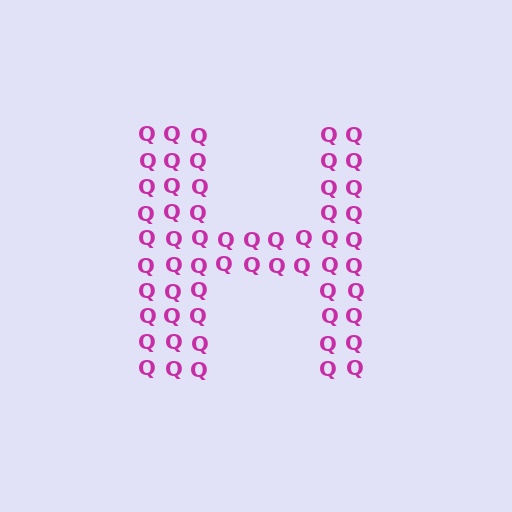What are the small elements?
The small elements are letter Q's.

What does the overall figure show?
The overall figure shows the letter H.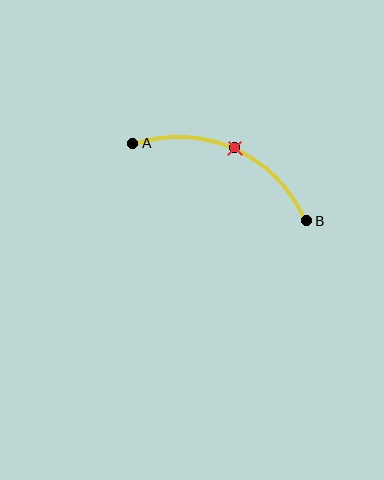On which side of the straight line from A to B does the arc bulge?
The arc bulges above the straight line connecting A and B.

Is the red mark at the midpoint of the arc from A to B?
Yes. The red mark lies on the arc at equal arc-length from both A and B — it is the arc midpoint.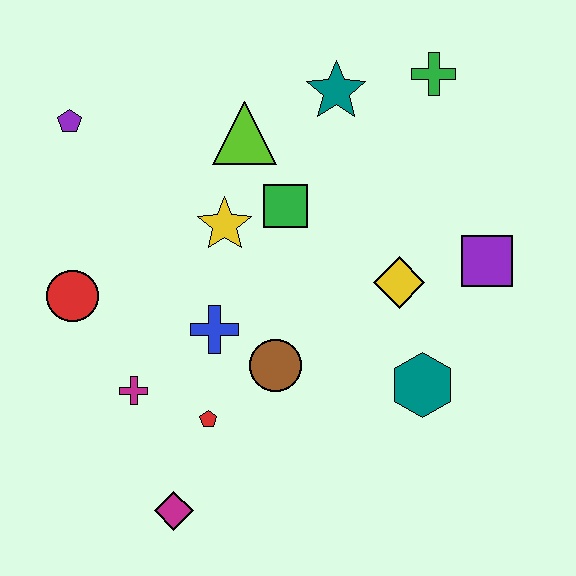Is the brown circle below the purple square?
Yes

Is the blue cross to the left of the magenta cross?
No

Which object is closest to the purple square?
The yellow diamond is closest to the purple square.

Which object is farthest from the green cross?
The magenta diamond is farthest from the green cross.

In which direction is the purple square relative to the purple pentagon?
The purple square is to the right of the purple pentagon.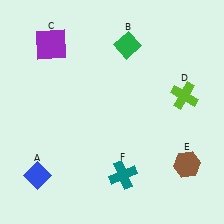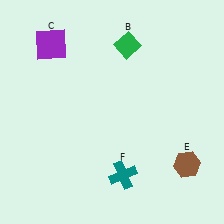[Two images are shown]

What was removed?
The lime cross (D), the blue diamond (A) were removed in Image 2.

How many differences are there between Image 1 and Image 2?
There are 2 differences between the two images.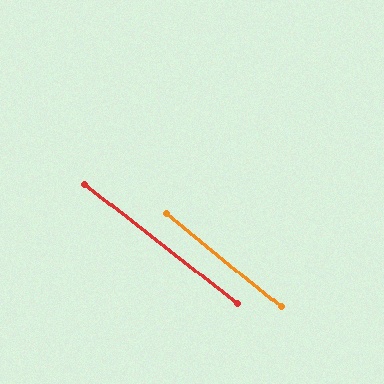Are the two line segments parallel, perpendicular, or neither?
Parallel — their directions differ by only 1.6°.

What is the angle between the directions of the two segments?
Approximately 2 degrees.